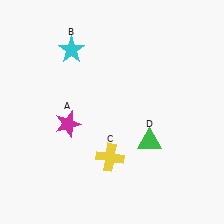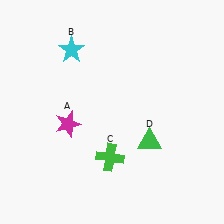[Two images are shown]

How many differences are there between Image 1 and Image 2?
There is 1 difference between the two images.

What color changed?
The cross (C) changed from yellow in Image 1 to green in Image 2.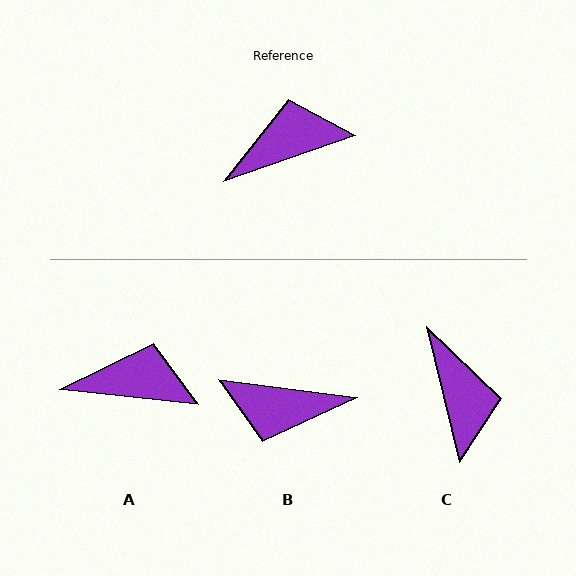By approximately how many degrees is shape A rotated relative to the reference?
Approximately 25 degrees clockwise.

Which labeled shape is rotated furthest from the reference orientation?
B, about 154 degrees away.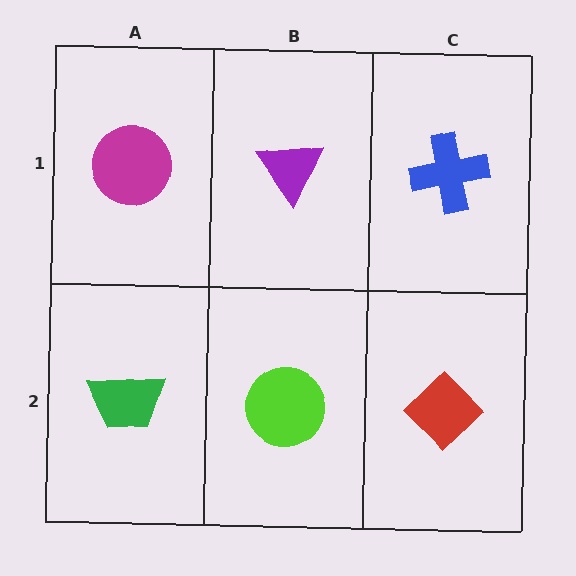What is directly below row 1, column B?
A lime circle.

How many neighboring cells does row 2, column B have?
3.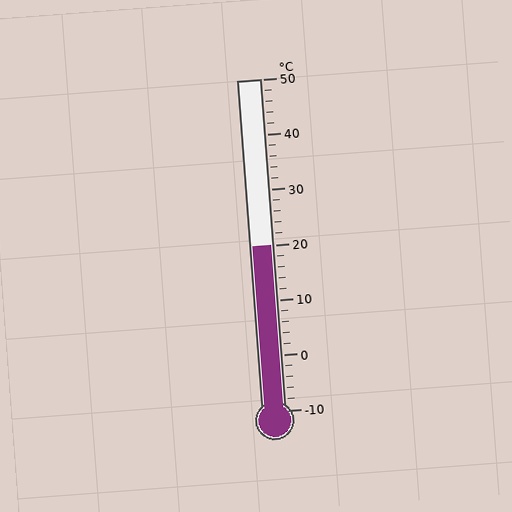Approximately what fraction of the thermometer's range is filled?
The thermometer is filled to approximately 50% of its range.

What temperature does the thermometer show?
The thermometer shows approximately 20°C.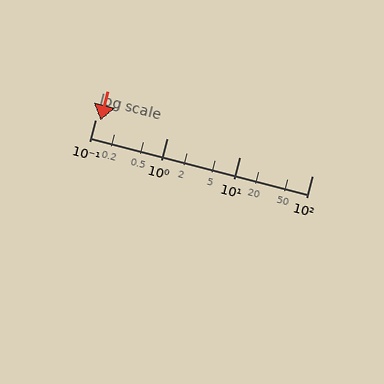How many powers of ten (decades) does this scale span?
The scale spans 3 decades, from 0.1 to 100.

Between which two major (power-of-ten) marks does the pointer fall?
The pointer is between 0.1 and 1.